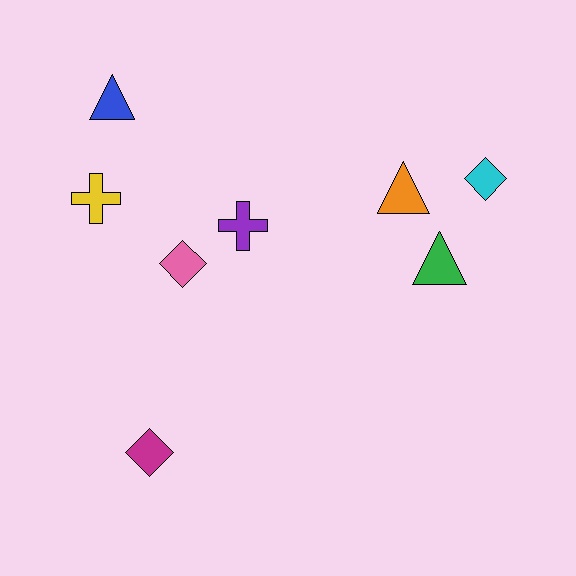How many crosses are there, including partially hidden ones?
There are 2 crosses.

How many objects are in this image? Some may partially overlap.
There are 8 objects.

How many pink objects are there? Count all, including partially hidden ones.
There is 1 pink object.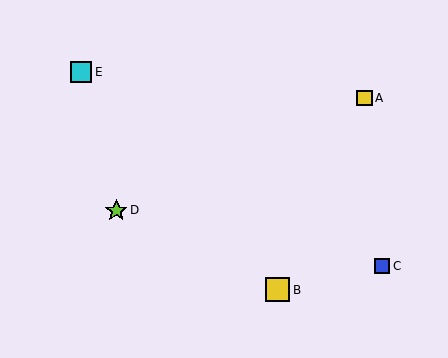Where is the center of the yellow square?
The center of the yellow square is at (278, 290).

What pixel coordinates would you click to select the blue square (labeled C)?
Click at (382, 266) to select the blue square C.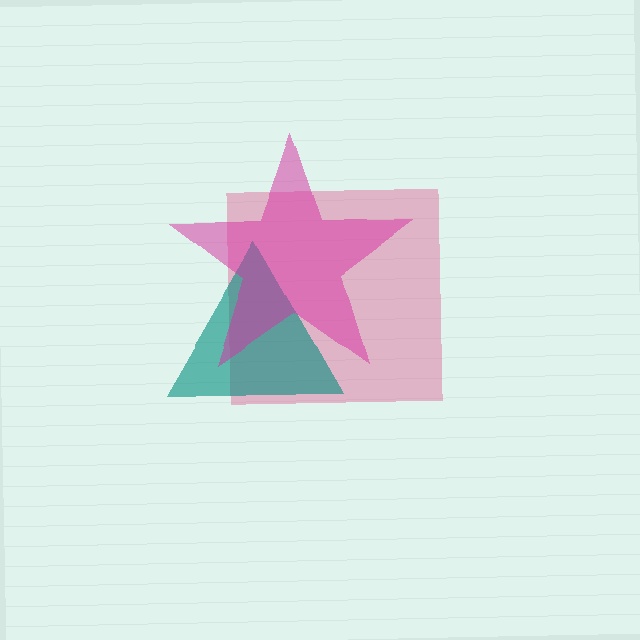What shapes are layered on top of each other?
The layered shapes are: a pink square, a teal triangle, a magenta star.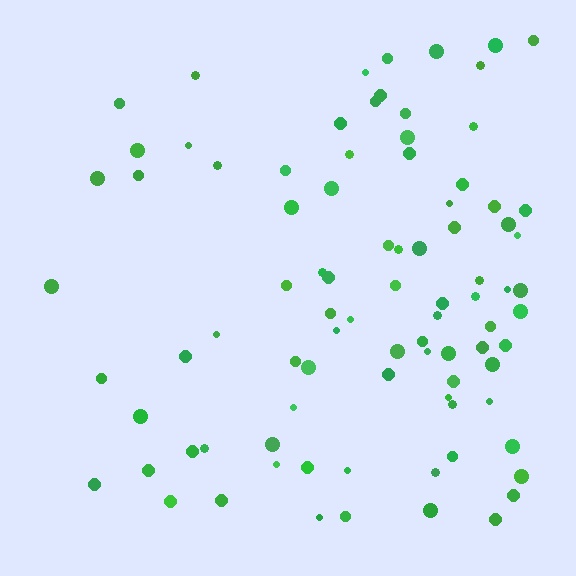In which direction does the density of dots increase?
From left to right, with the right side densest.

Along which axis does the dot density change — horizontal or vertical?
Horizontal.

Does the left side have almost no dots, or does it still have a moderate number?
Still a moderate number, just noticeably fewer than the right.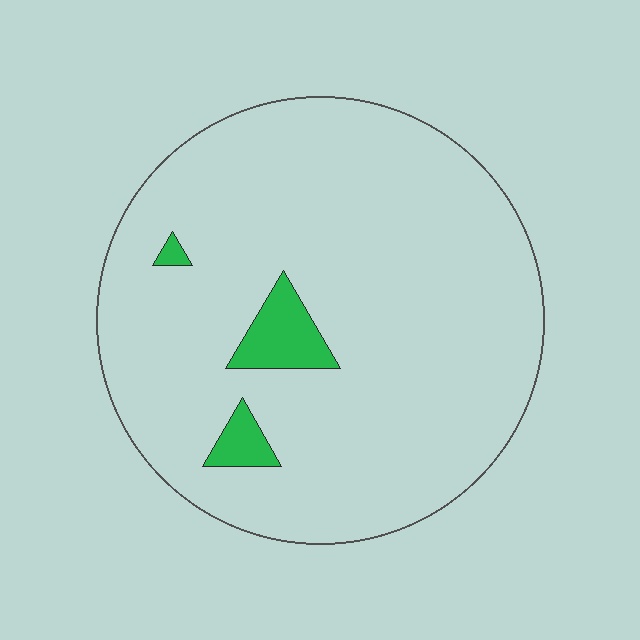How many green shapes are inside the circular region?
3.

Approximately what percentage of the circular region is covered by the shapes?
Approximately 5%.